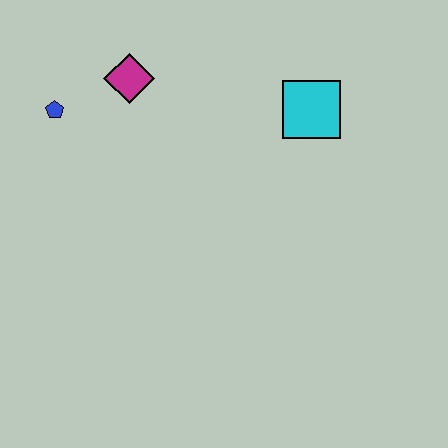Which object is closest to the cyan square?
The magenta diamond is closest to the cyan square.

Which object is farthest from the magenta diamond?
The cyan square is farthest from the magenta diamond.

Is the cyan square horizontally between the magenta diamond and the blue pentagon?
No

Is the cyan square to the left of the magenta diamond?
No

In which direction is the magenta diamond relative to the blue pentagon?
The magenta diamond is to the right of the blue pentagon.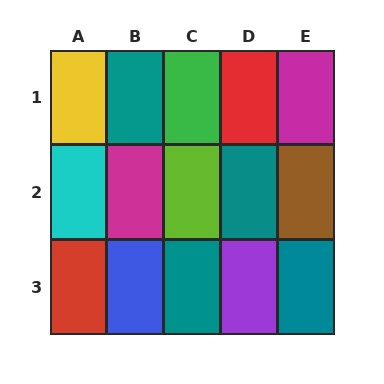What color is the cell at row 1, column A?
Yellow.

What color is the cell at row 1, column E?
Magenta.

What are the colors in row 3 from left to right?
Red, blue, teal, purple, teal.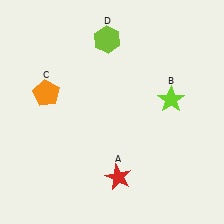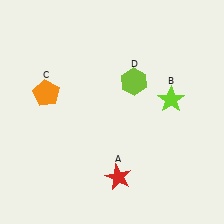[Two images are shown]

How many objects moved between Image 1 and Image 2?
1 object moved between the two images.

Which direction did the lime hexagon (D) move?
The lime hexagon (D) moved down.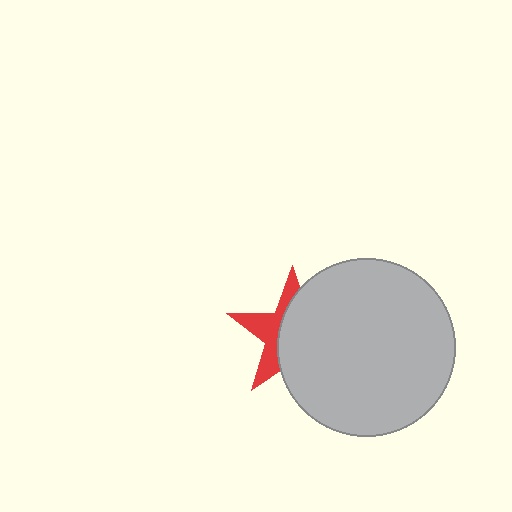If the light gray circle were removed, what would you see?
You would see the complete red star.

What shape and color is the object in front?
The object in front is a light gray circle.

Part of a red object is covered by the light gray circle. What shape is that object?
It is a star.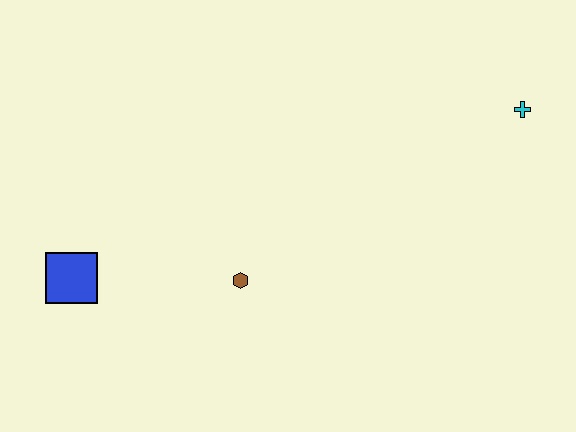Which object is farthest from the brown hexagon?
The cyan cross is farthest from the brown hexagon.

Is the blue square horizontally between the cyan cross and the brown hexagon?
No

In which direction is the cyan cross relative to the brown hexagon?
The cyan cross is to the right of the brown hexagon.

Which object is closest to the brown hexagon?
The blue square is closest to the brown hexagon.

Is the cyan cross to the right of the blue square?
Yes